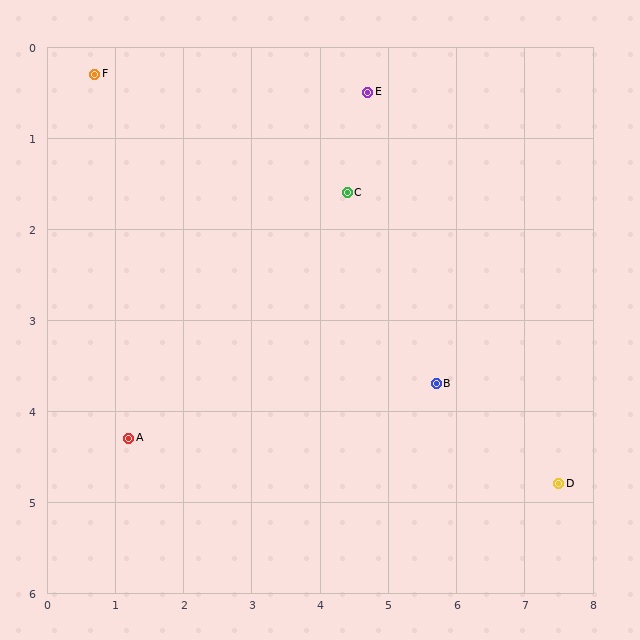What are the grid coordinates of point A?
Point A is at approximately (1.2, 4.3).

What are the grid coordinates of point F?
Point F is at approximately (0.7, 0.3).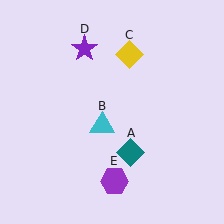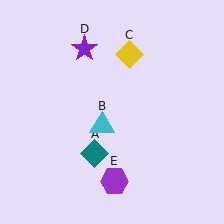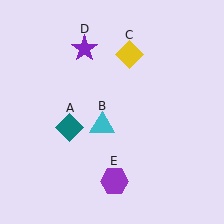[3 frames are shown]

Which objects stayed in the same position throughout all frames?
Cyan triangle (object B) and yellow diamond (object C) and purple star (object D) and purple hexagon (object E) remained stationary.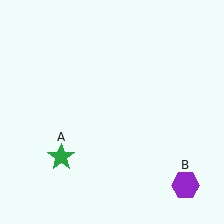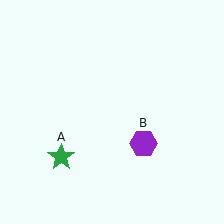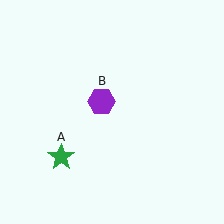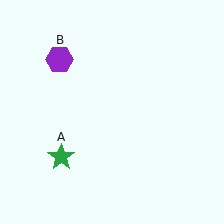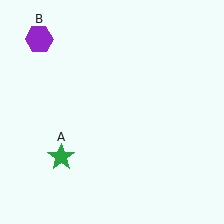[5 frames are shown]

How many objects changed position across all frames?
1 object changed position: purple hexagon (object B).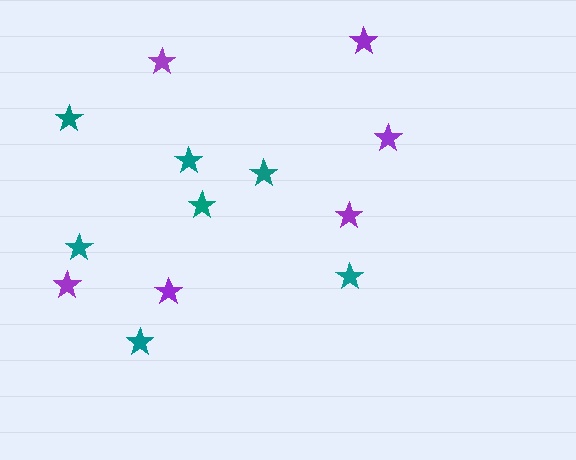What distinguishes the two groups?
There are 2 groups: one group of purple stars (6) and one group of teal stars (7).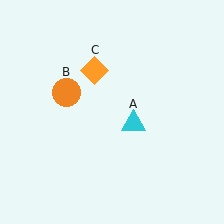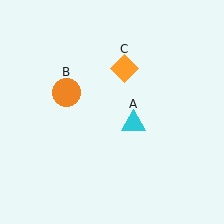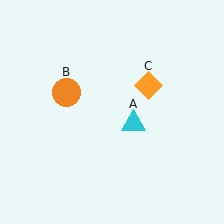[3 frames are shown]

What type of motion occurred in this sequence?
The orange diamond (object C) rotated clockwise around the center of the scene.